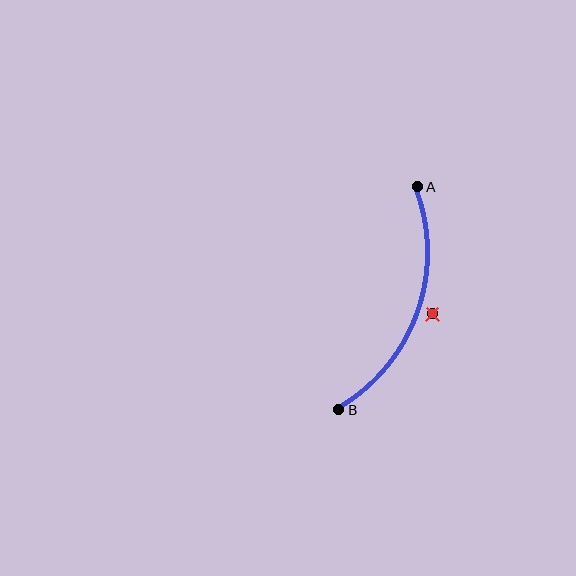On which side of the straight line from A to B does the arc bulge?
The arc bulges to the right of the straight line connecting A and B.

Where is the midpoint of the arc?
The arc midpoint is the point on the curve farthest from the straight line joining A and B. It sits to the right of that line.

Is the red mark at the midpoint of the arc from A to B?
No — the red mark does not lie on the arc at all. It sits slightly outside the curve.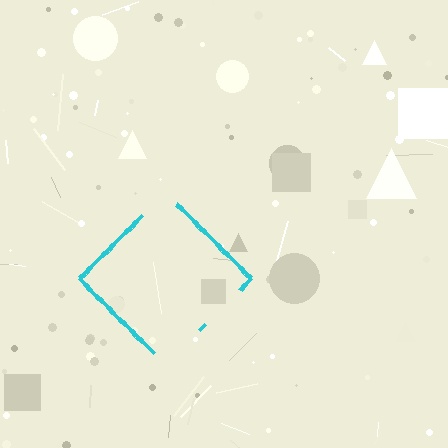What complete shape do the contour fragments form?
The contour fragments form a diamond.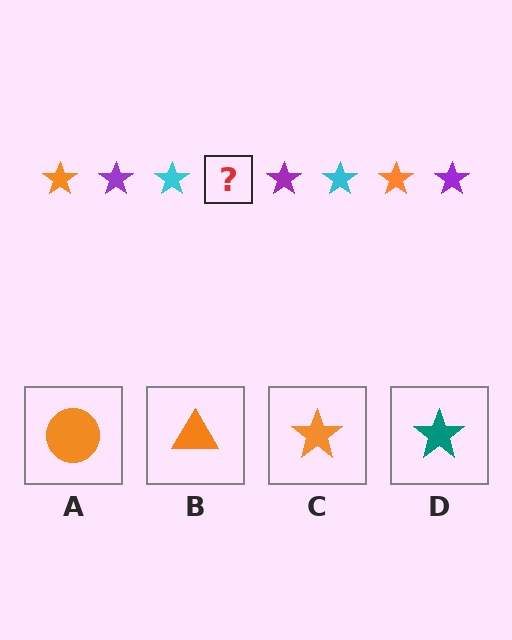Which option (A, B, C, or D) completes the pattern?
C.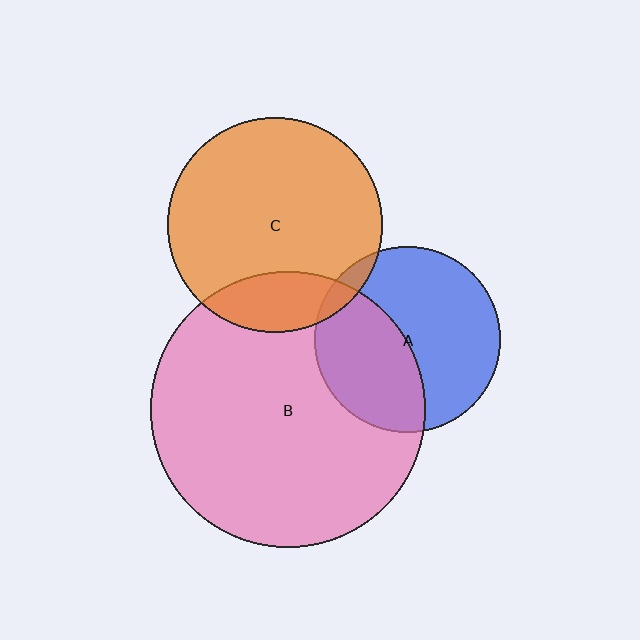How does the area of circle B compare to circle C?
Approximately 1.6 times.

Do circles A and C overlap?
Yes.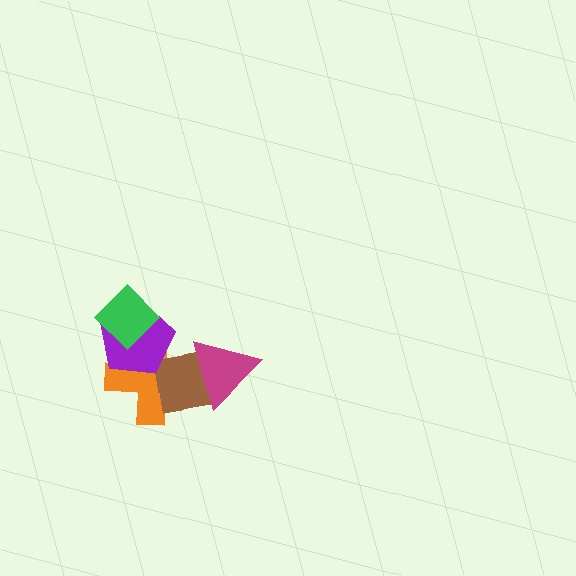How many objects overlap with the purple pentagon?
3 objects overlap with the purple pentagon.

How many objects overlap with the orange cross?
4 objects overlap with the orange cross.